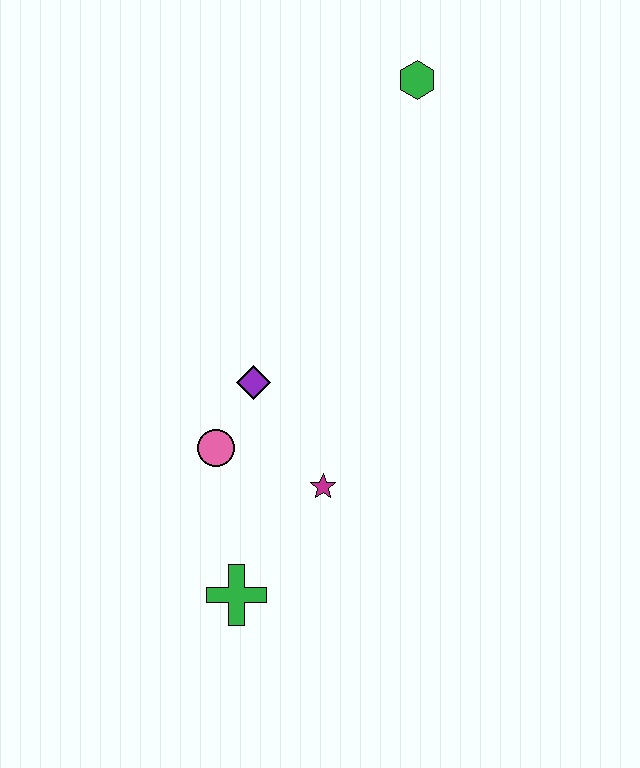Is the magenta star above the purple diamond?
No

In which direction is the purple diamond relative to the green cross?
The purple diamond is above the green cross.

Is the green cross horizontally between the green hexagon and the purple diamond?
No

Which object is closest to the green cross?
The magenta star is closest to the green cross.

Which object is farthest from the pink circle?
The green hexagon is farthest from the pink circle.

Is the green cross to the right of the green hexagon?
No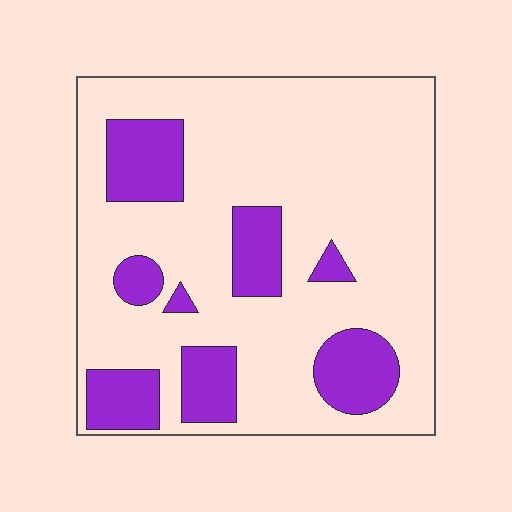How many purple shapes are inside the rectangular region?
8.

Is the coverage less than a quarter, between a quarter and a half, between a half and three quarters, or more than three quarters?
Less than a quarter.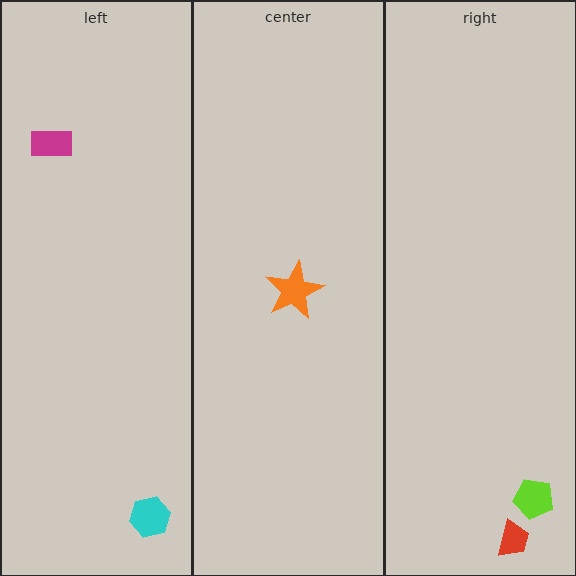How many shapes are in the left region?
2.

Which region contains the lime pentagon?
The right region.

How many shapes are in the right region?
2.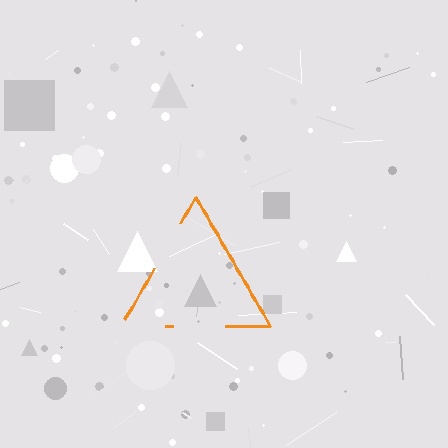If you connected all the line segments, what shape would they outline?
They would outline a triangle.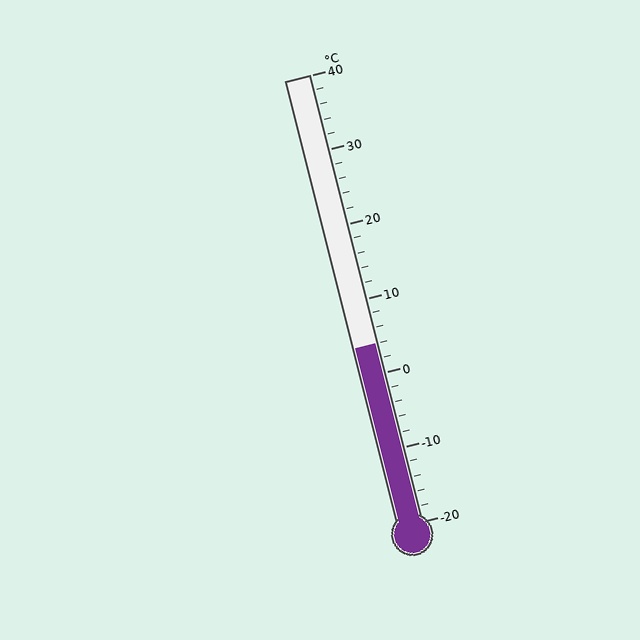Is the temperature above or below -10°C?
The temperature is above -10°C.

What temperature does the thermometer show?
The thermometer shows approximately 4°C.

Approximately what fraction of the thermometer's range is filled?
The thermometer is filled to approximately 40% of its range.